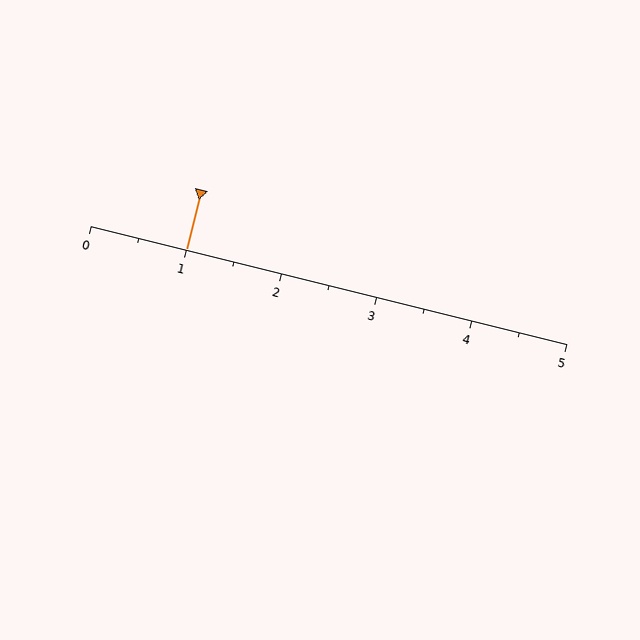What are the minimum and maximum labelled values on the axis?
The axis runs from 0 to 5.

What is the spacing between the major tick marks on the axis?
The major ticks are spaced 1 apart.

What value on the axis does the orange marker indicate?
The marker indicates approximately 1.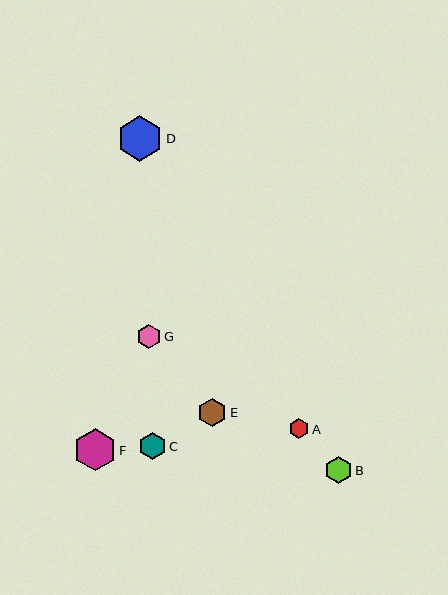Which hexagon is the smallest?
Hexagon A is the smallest with a size of approximately 20 pixels.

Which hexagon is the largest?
Hexagon D is the largest with a size of approximately 45 pixels.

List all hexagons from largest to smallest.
From largest to smallest: D, F, E, C, B, G, A.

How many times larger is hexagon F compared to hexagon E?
Hexagon F is approximately 1.5 times the size of hexagon E.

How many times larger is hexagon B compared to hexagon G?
Hexagon B is approximately 1.1 times the size of hexagon G.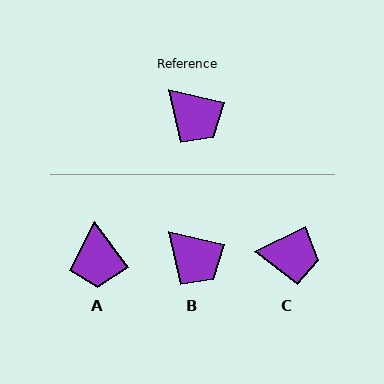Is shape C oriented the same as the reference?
No, it is off by about 39 degrees.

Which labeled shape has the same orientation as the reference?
B.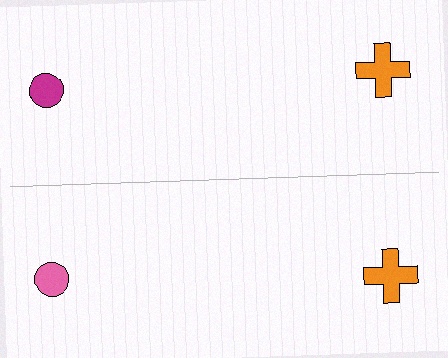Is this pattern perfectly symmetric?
No, the pattern is not perfectly symmetric. The pink circle on the bottom side breaks the symmetry — its mirror counterpart is magenta.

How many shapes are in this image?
There are 4 shapes in this image.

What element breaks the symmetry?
The pink circle on the bottom side breaks the symmetry — its mirror counterpart is magenta.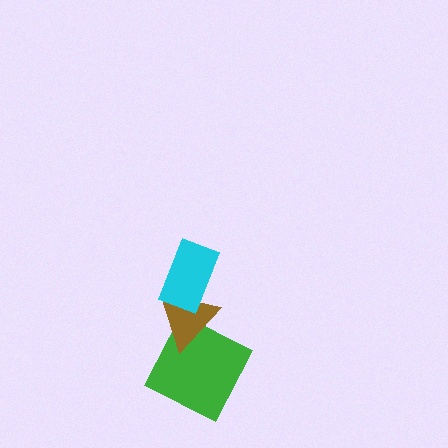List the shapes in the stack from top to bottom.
From top to bottom: the cyan rectangle, the brown triangle, the green square.